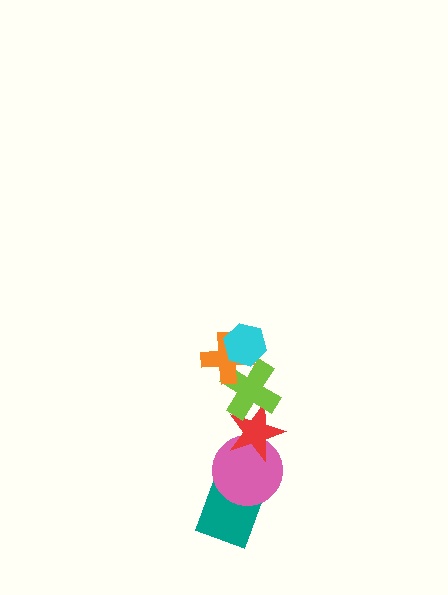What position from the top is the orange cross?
The orange cross is 2nd from the top.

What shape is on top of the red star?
The lime cross is on top of the red star.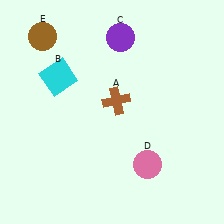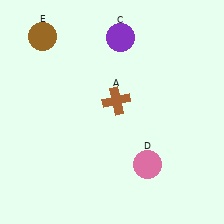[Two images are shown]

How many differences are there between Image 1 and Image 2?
There is 1 difference between the two images.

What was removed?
The cyan square (B) was removed in Image 2.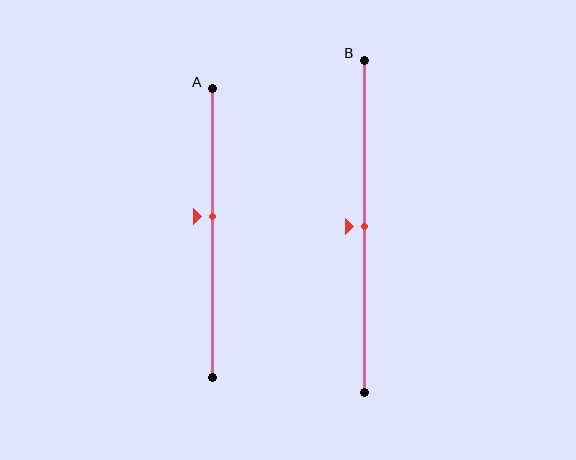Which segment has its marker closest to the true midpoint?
Segment B has its marker closest to the true midpoint.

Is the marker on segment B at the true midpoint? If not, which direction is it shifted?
Yes, the marker on segment B is at the true midpoint.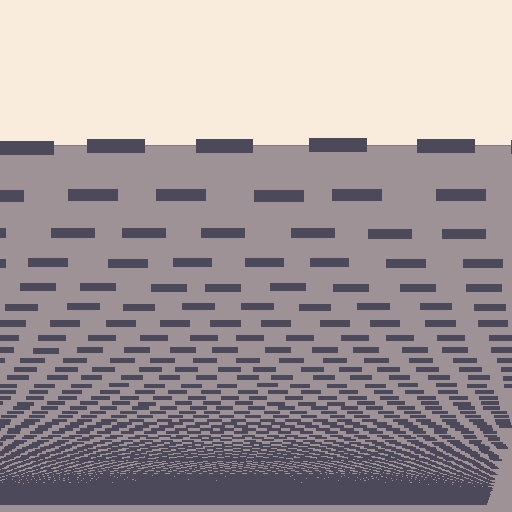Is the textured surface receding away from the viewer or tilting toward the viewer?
The surface appears to tilt toward the viewer. Texture elements get larger and sparser toward the top.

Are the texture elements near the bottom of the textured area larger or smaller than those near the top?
Smaller. The gradient is inverted — elements near the bottom are smaller and denser.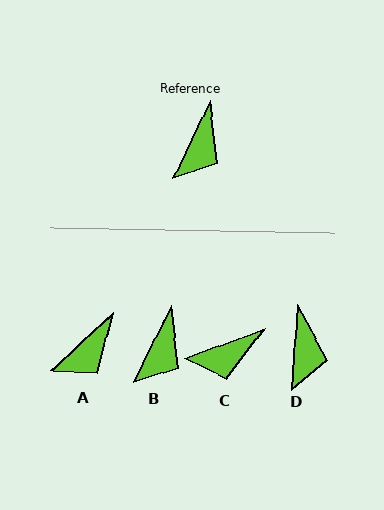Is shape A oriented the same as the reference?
No, it is off by about 21 degrees.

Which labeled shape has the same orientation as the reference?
B.